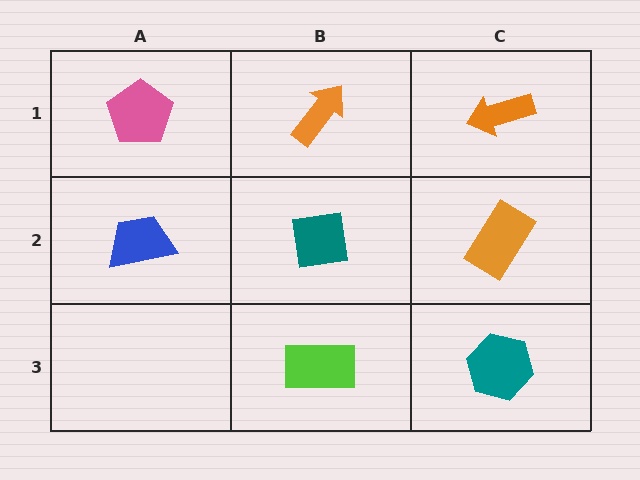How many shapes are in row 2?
3 shapes.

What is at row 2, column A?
A blue trapezoid.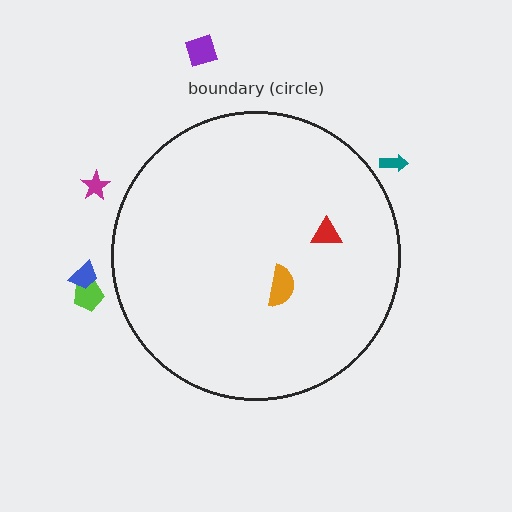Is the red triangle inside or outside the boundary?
Inside.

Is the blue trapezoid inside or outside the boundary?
Outside.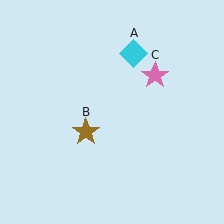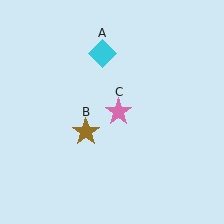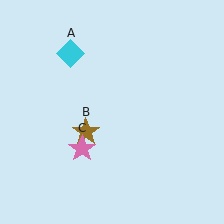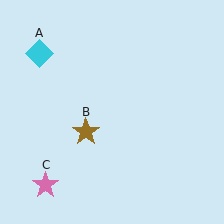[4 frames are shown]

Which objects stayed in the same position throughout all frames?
Brown star (object B) remained stationary.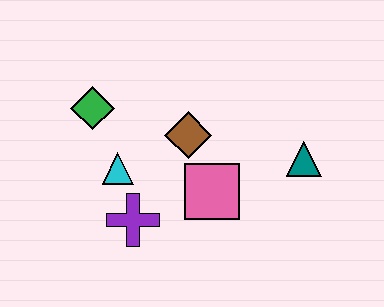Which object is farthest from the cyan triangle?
The teal triangle is farthest from the cyan triangle.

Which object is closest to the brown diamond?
The pink square is closest to the brown diamond.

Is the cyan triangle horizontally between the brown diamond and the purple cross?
No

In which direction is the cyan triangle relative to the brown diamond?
The cyan triangle is to the left of the brown diamond.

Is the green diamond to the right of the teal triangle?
No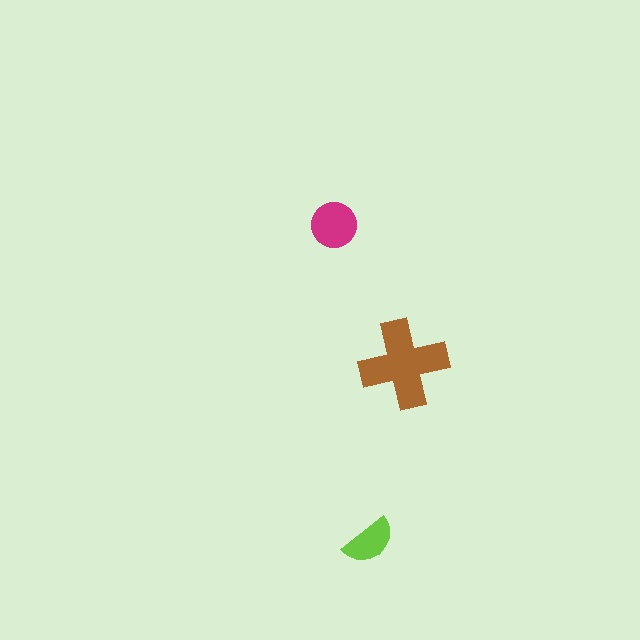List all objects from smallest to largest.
The lime semicircle, the magenta circle, the brown cross.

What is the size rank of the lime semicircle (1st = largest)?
3rd.